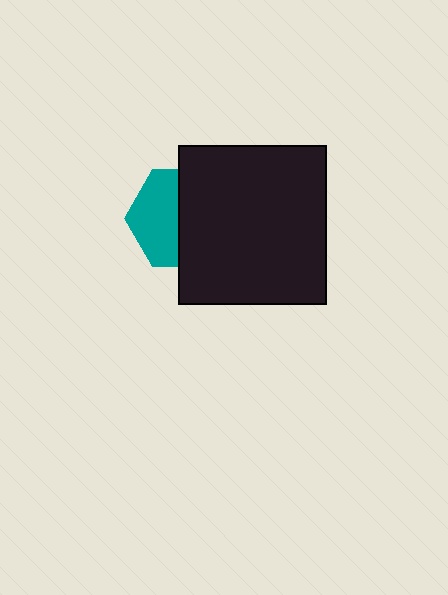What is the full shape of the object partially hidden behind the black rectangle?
The partially hidden object is a teal hexagon.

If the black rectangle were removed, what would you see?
You would see the complete teal hexagon.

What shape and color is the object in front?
The object in front is a black rectangle.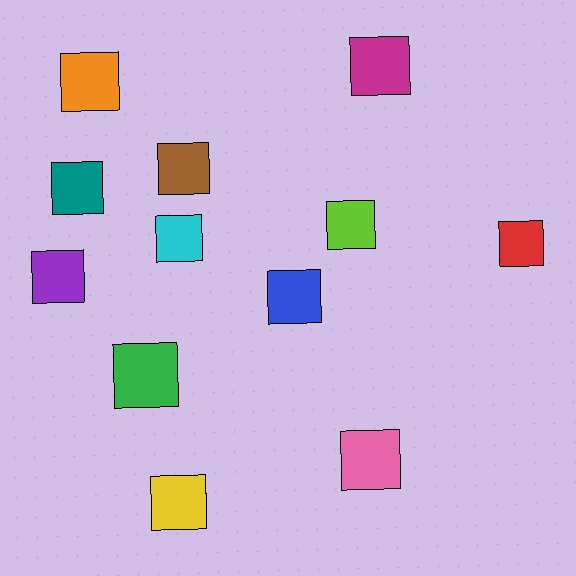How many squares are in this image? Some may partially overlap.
There are 12 squares.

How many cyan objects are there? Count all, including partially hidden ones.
There is 1 cyan object.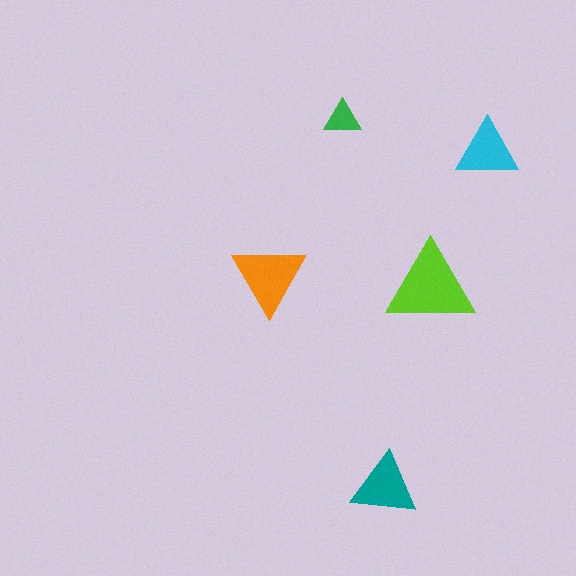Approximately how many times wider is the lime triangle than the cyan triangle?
About 1.5 times wider.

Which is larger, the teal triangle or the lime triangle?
The lime one.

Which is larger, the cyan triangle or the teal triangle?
The teal one.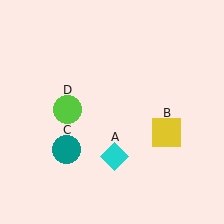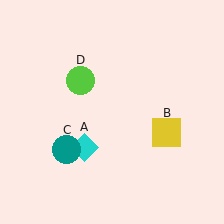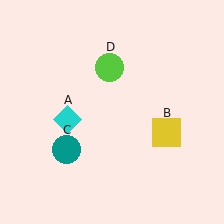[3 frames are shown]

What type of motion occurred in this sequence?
The cyan diamond (object A), lime circle (object D) rotated clockwise around the center of the scene.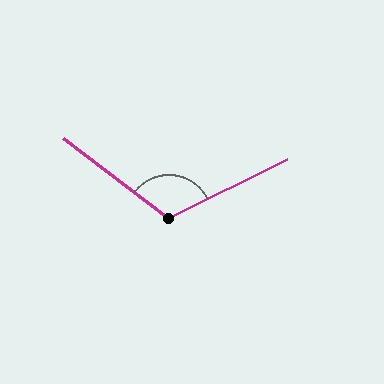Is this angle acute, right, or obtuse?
It is obtuse.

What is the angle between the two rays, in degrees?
Approximately 117 degrees.